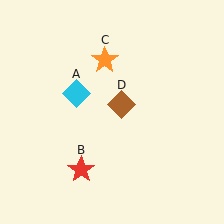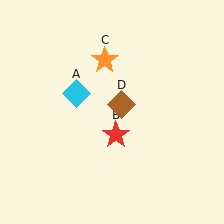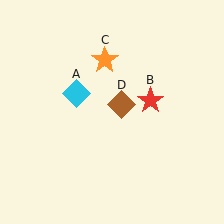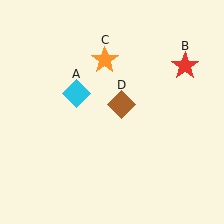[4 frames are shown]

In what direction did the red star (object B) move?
The red star (object B) moved up and to the right.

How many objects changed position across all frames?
1 object changed position: red star (object B).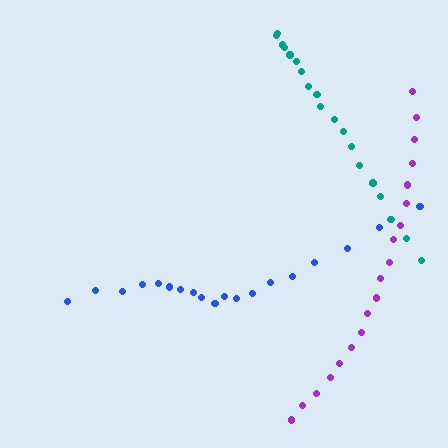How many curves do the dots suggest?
There are 3 distinct paths.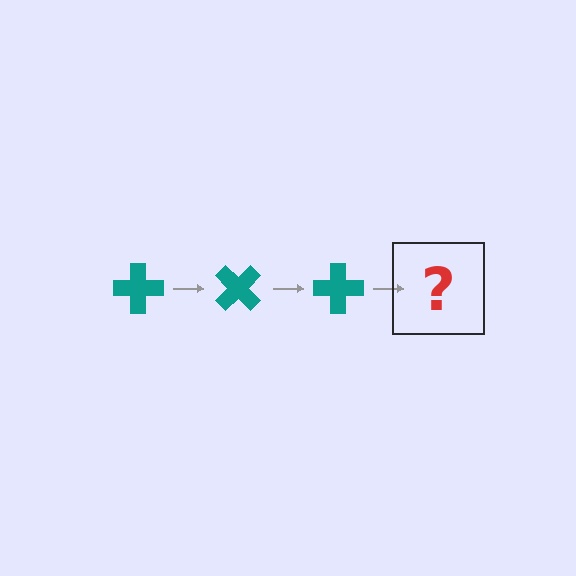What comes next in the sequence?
The next element should be a teal cross rotated 135 degrees.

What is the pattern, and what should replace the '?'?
The pattern is that the cross rotates 45 degrees each step. The '?' should be a teal cross rotated 135 degrees.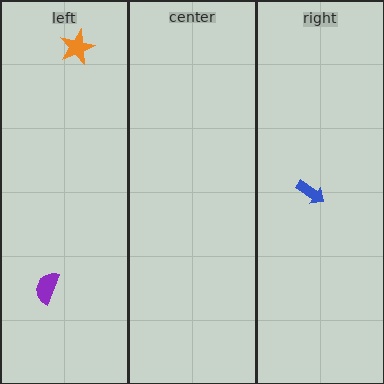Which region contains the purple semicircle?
The left region.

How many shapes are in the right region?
1.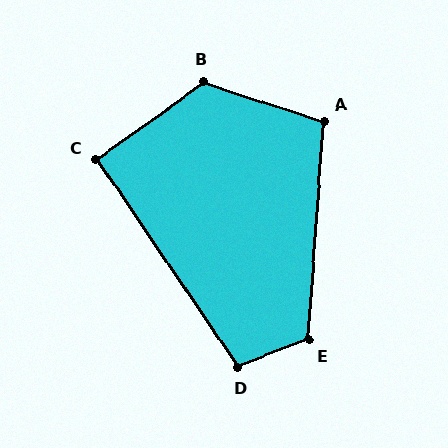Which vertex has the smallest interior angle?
C, at approximately 91 degrees.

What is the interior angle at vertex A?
Approximately 104 degrees (obtuse).